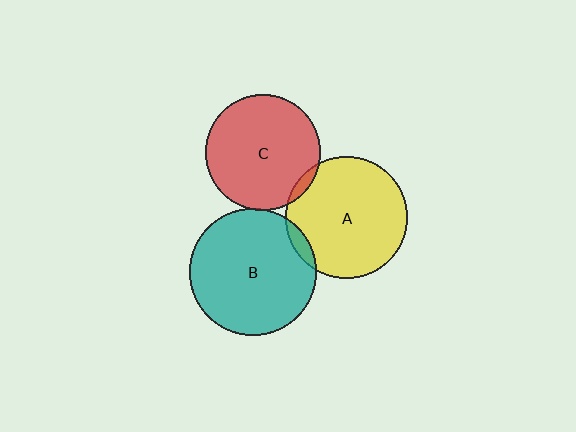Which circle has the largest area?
Circle B (teal).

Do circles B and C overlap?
Yes.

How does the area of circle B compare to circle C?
Approximately 1.2 times.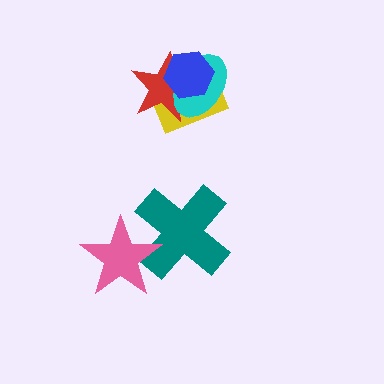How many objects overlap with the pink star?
1 object overlaps with the pink star.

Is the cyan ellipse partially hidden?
Yes, it is partially covered by another shape.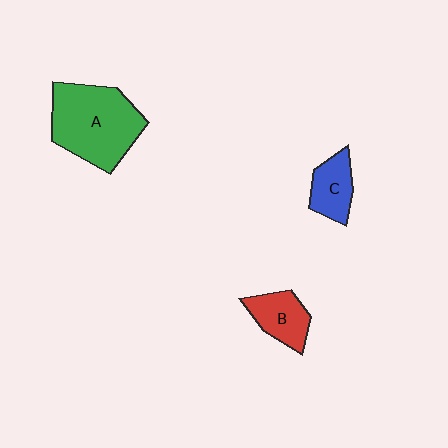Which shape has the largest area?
Shape A (green).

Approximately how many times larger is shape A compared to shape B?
Approximately 2.3 times.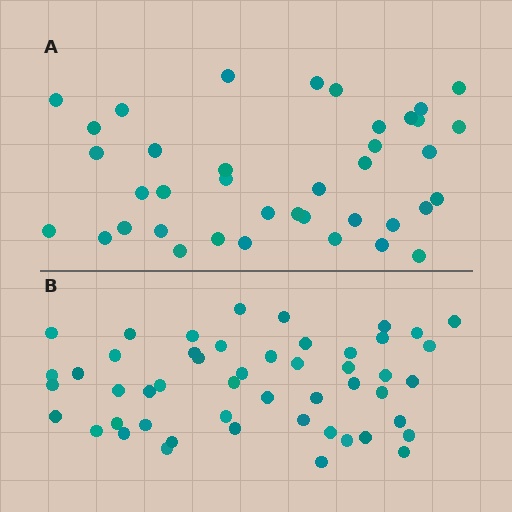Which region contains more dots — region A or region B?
Region B (the bottom region) has more dots.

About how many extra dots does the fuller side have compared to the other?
Region B has roughly 12 or so more dots than region A.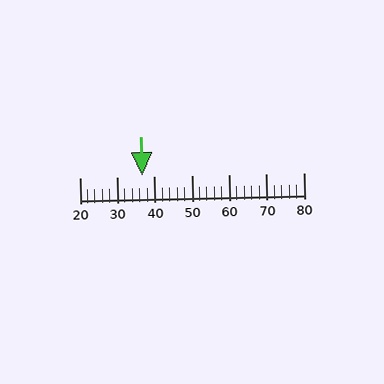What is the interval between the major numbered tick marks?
The major tick marks are spaced 10 units apart.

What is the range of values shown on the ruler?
The ruler shows values from 20 to 80.